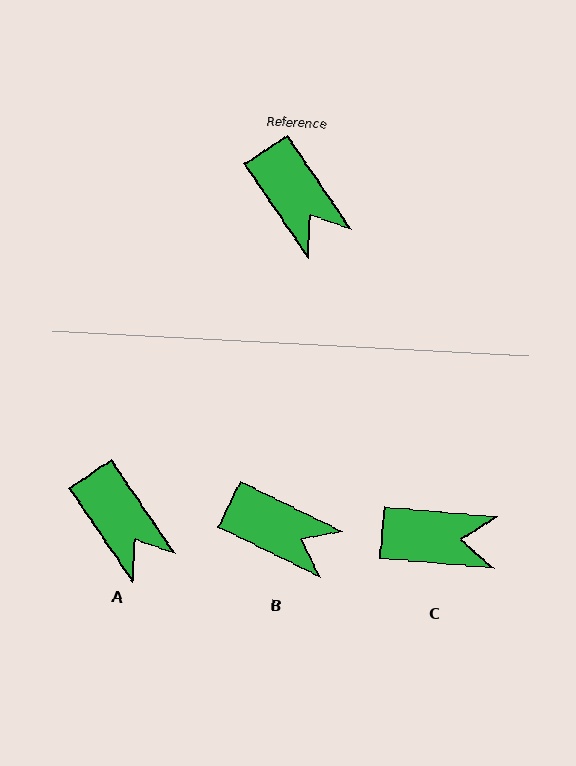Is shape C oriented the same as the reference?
No, it is off by about 51 degrees.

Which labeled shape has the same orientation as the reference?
A.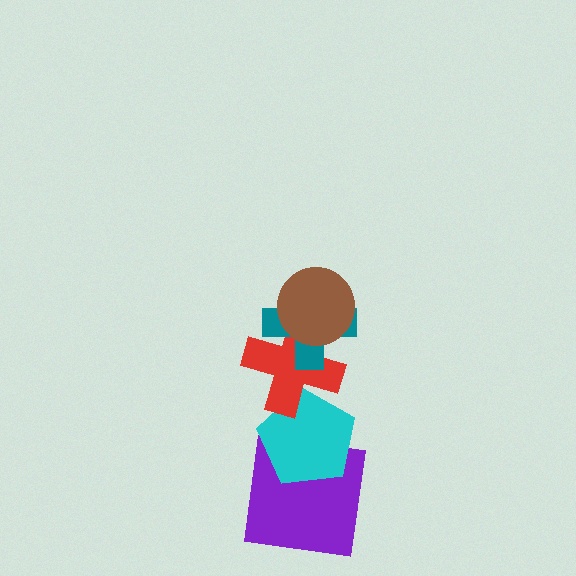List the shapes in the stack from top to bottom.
From top to bottom: the brown circle, the teal cross, the red cross, the cyan pentagon, the purple square.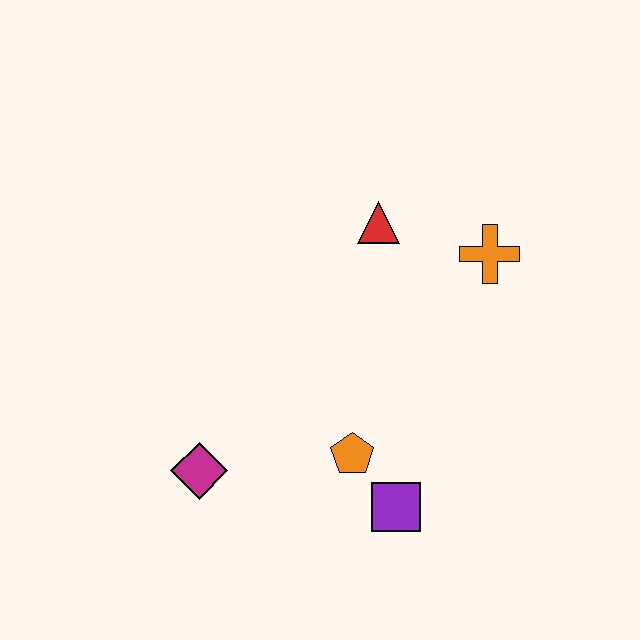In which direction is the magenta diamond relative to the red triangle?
The magenta diamond is below the red triangle.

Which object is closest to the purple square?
The orange pentagon is closest to the purple square.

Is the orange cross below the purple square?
No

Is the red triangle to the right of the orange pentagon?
Yes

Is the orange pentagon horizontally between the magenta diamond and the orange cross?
Yes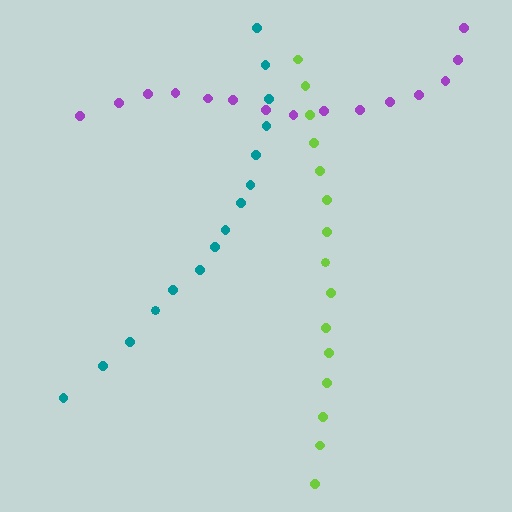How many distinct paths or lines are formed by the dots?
There are 3 distinct paths.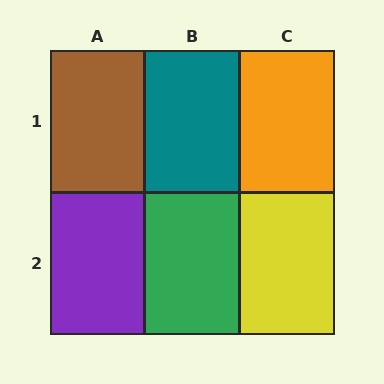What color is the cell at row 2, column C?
Yellow.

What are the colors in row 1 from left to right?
Brown, teal, orange.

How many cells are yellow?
1 cell is yellow.